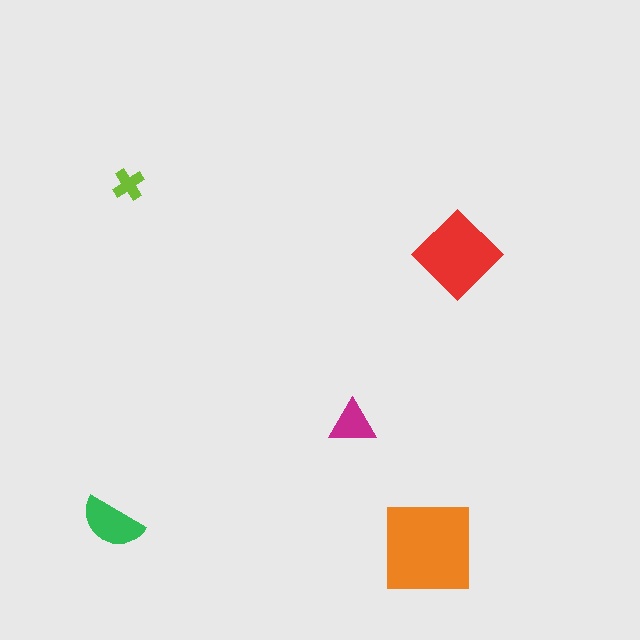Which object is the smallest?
The lime cross.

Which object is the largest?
The orange square.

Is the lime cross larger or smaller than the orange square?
Smaller.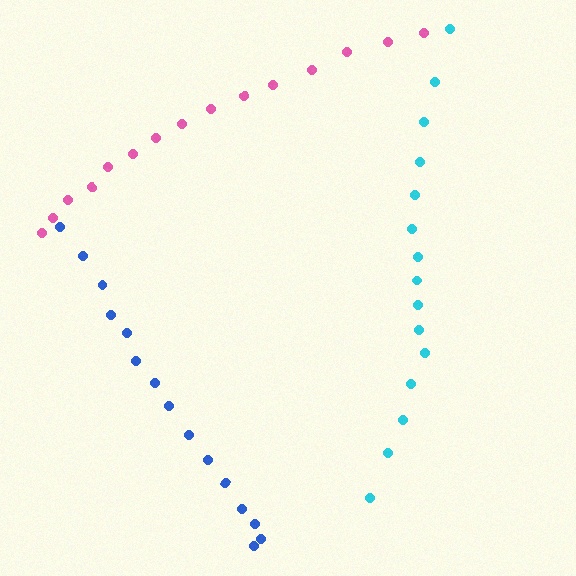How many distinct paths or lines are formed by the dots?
There are 3 distinct paths.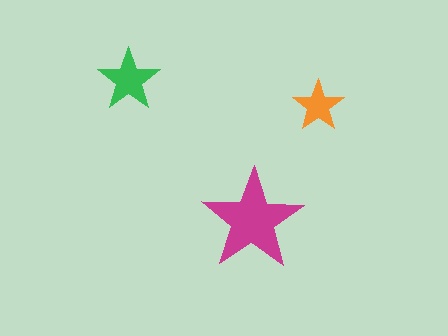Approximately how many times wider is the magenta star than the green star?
About 1.5 times wider.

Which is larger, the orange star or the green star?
The green one.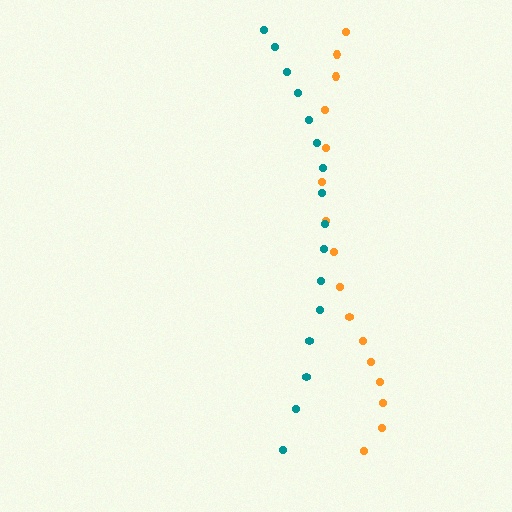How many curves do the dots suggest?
There are 2 distinct paths.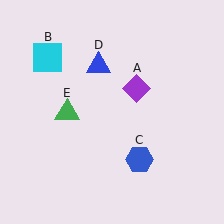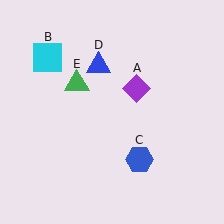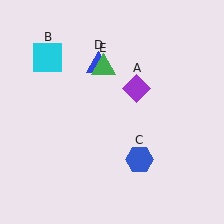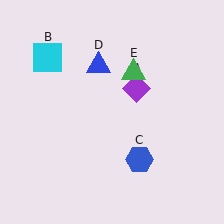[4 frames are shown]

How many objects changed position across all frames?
1 object changed position: green triangle (object E).